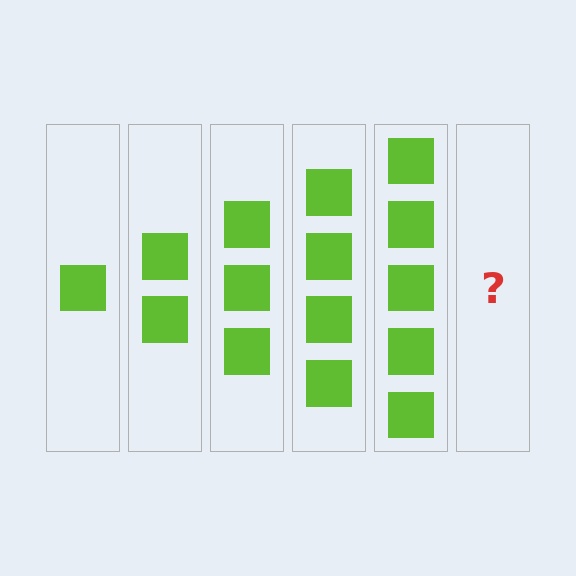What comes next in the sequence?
The next element should be 6 squares.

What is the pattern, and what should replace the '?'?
The pattern is that each step adds one more square. The '?' should be 6 squares.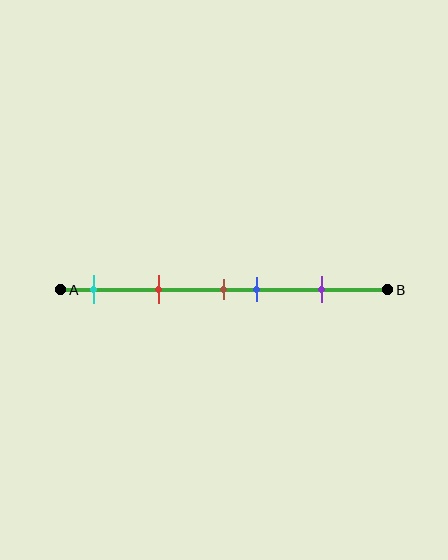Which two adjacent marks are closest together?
The brown and blue marks are the closest adjacent pair.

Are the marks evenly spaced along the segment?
No, the marks are not evenly spaced.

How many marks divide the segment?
There are 5 marks dividing the segment.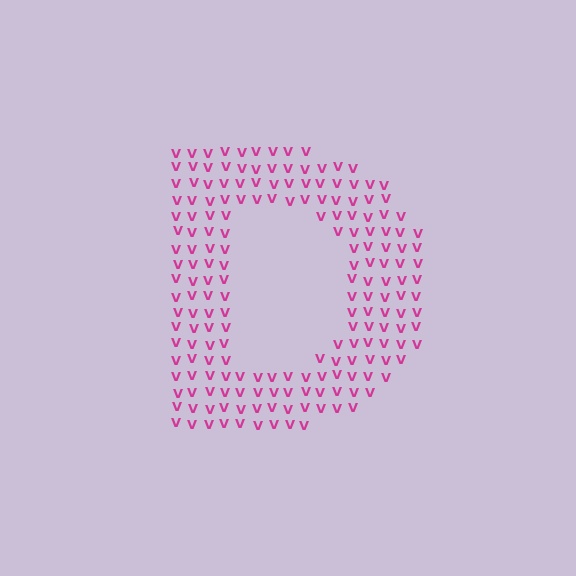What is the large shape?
The large shape is the letter D.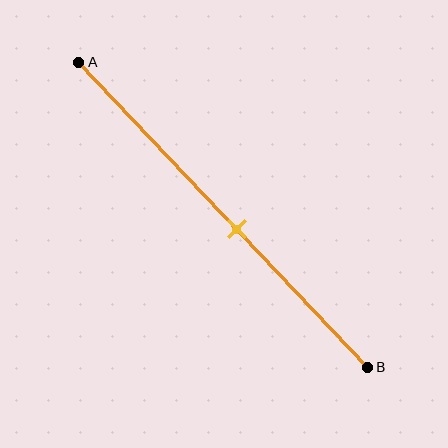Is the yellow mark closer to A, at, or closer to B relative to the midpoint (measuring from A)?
The yellow mark is closer to point B than the midpoint of segment AB.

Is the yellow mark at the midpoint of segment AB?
No, the mark is at about 55% from A, not at the 50% midpoint.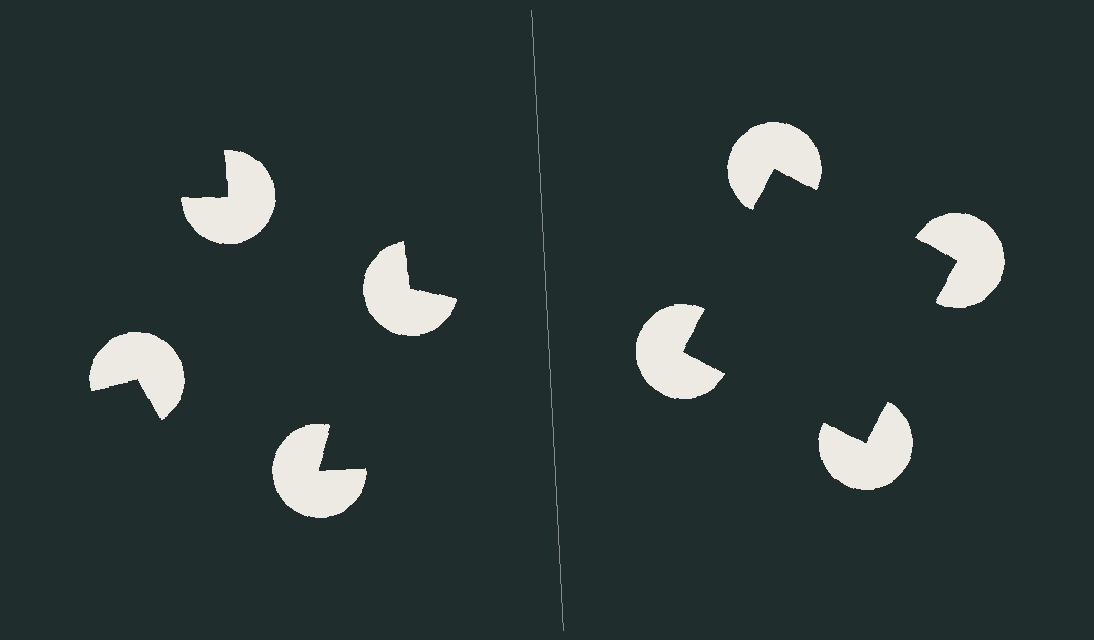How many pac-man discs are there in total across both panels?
8 — 4 on each side.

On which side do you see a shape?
An illusory square appears on the right side. On the left side the wedge cuts are rotated, so no coherent shape forms.